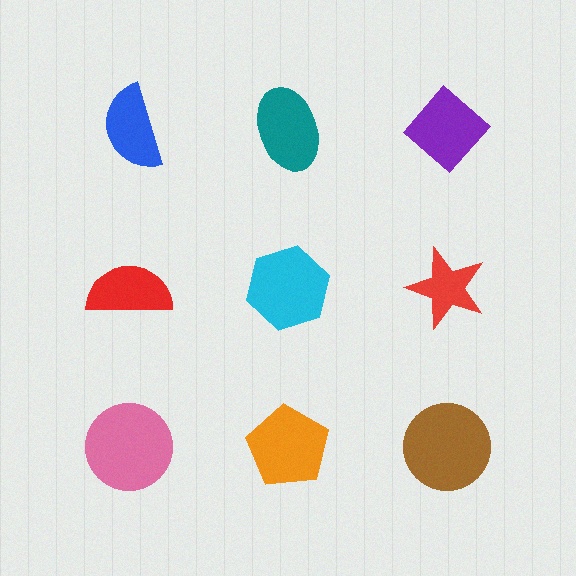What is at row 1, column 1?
A blue semicircle.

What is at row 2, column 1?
A red semicircle.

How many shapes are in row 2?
3 shapes.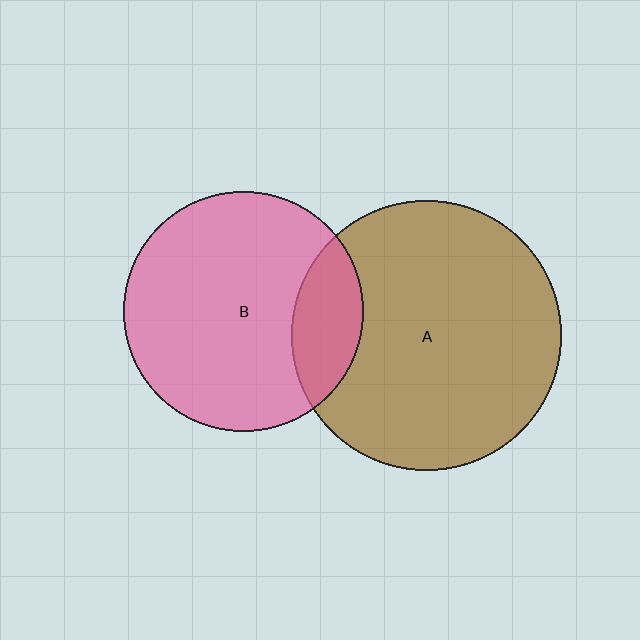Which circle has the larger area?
Circle A (brown).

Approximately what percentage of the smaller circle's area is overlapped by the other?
Approximately 20%.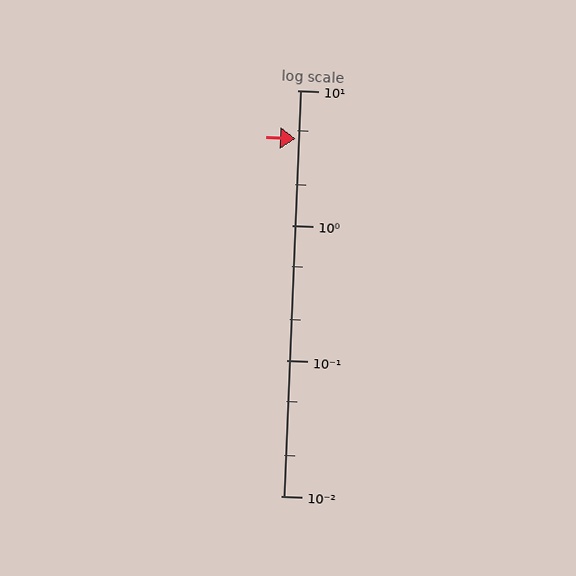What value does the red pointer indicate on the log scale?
The pointer indicates approximately 4.4.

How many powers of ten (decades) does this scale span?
The scale spans 3 decades, from 0.01 to 10.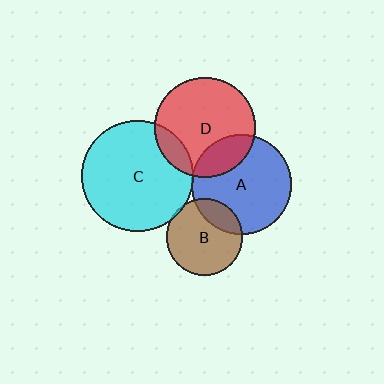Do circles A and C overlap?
Yes.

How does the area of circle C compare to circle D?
Approximately 1.2 times.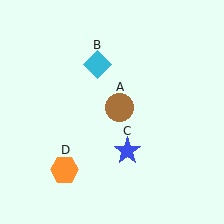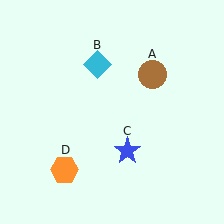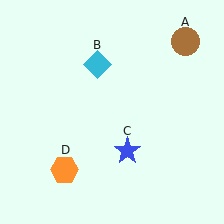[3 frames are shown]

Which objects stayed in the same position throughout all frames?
Cyan diamond (object B) and blue star (object C) and orange hexagon (object D) remained stationary.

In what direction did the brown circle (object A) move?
The brown circle (object A) moved up and to the right.